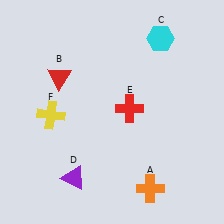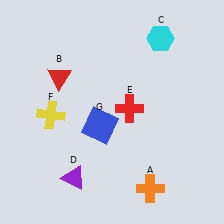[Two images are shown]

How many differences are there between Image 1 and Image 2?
There is 1 difference between the two images.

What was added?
A blue square (G) was added in Image 2.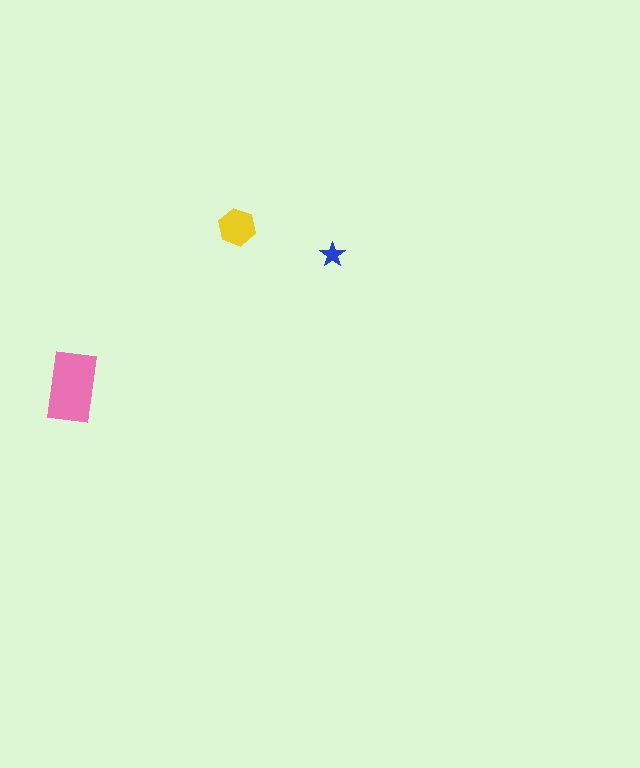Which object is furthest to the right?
The blue star is rightmost.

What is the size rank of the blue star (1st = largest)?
3rd.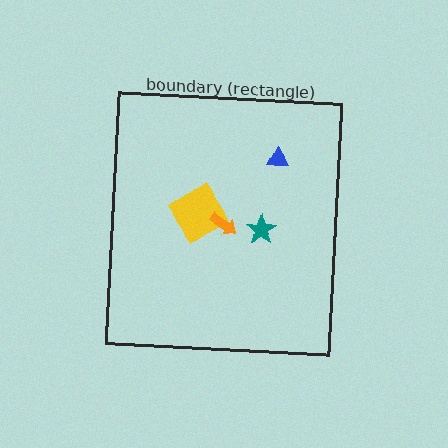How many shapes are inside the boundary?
4 inside, 0 outside.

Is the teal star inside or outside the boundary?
Inside.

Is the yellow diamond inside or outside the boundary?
Inside.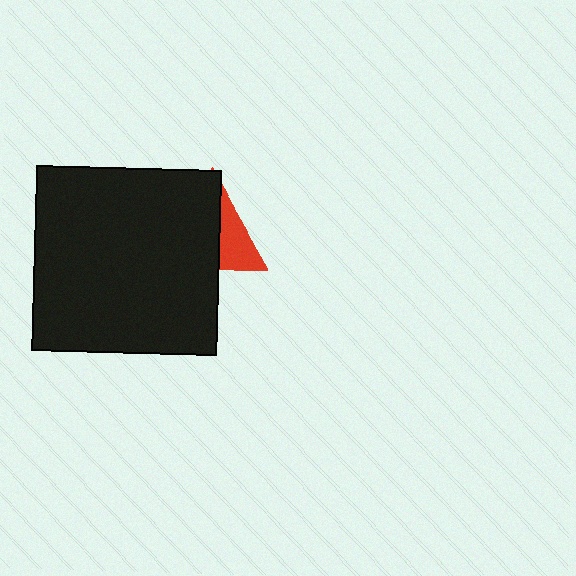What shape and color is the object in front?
The object in front is a black square.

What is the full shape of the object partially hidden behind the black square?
The partially hidden object is a red triangle.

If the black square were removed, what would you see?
You would see the complete red triangle.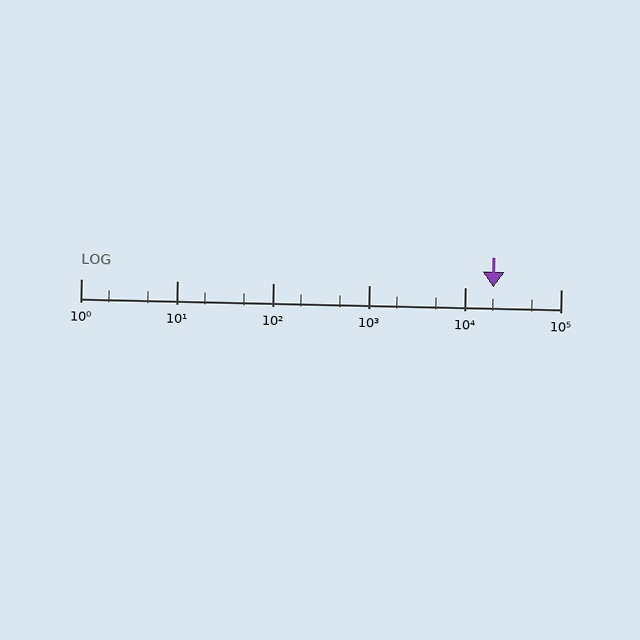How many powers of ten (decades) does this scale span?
The scale spans 5 decades, from 1 to 100000.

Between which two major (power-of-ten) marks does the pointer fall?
The pointer is between 10000 and 100000.